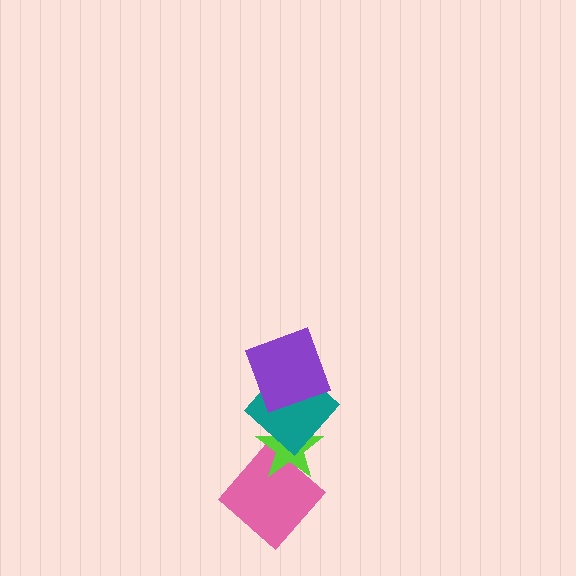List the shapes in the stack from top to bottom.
From top to bottom: the purple square, the teal diamond, the lime star, the pink diamond.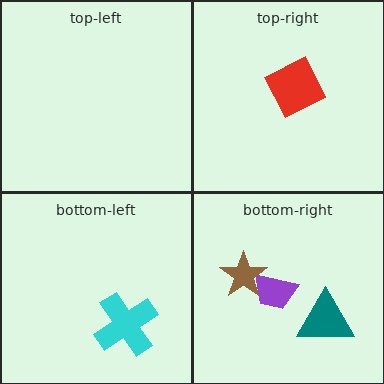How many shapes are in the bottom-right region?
3.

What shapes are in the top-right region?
The red diamond.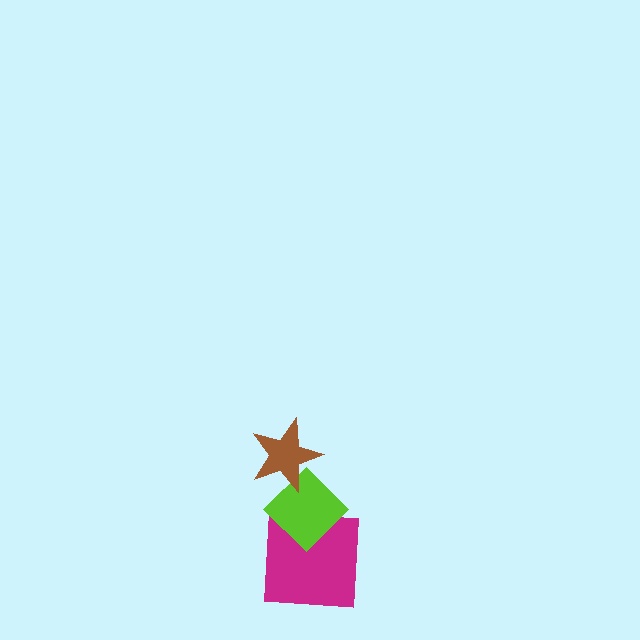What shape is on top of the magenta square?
The lime diamond is on top of the magenta square.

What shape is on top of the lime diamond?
The brown star is on top of the lime diamond.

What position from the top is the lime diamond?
The lime diamond is 2nd from the top.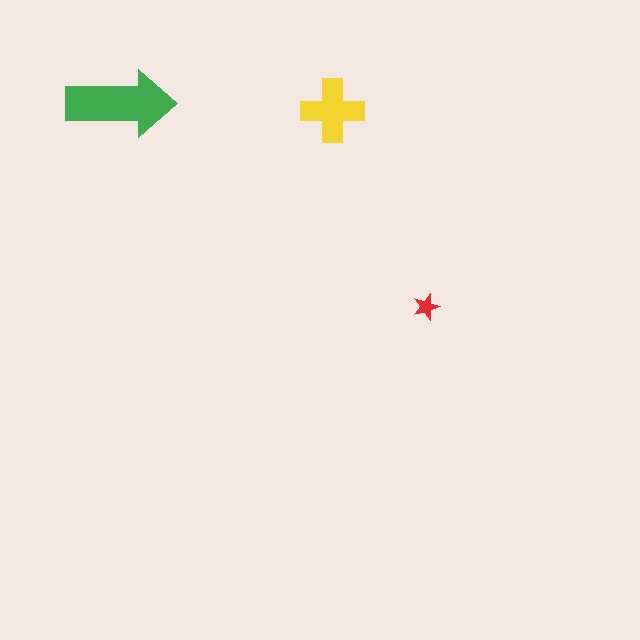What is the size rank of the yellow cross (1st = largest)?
2nd.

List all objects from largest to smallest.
The green arrow, the yellow cross, the red star.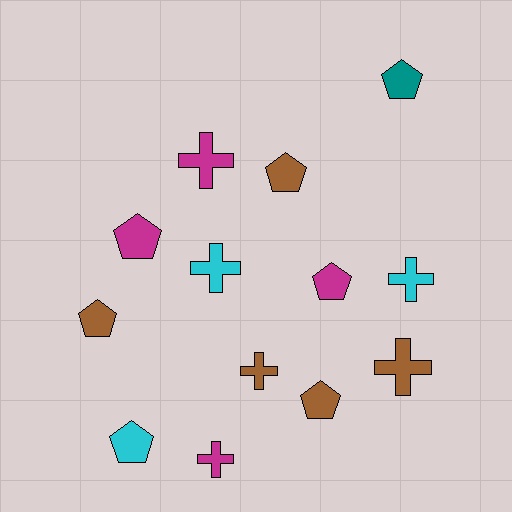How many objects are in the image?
There are 13 objects.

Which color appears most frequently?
Brown, with 5 objects.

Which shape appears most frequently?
Pentagon, with 7 objects.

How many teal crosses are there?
There are no teal crosses.